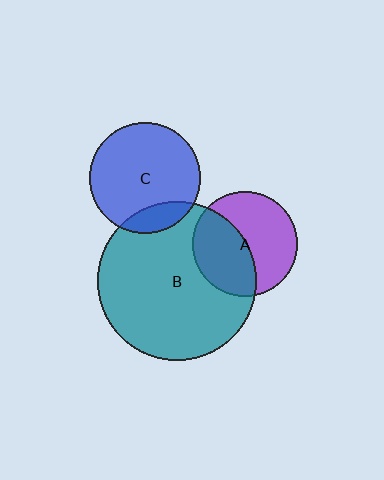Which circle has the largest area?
Circle B (teal).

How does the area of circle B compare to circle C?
Approximately 2.1 times.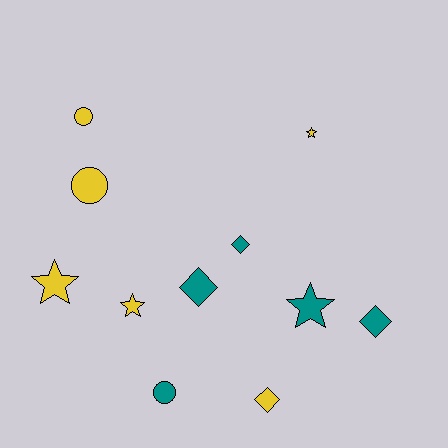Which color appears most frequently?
Yellow, with 6 objects.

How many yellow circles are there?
There are 2 yellow circles.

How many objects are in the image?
There are 11 objects.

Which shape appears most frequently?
Star, with 4 objects.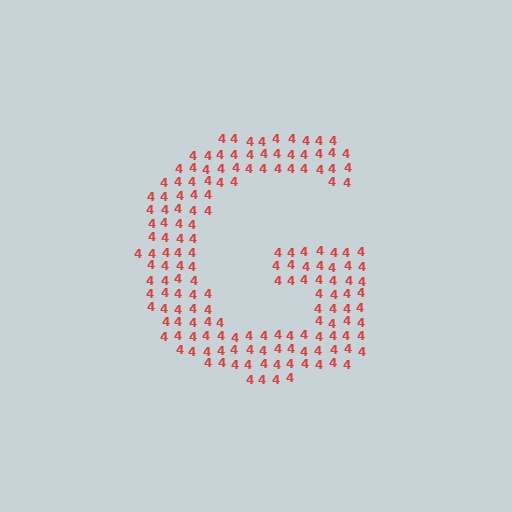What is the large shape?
The large shape is the letter G.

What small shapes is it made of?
It is made of small digit 4's.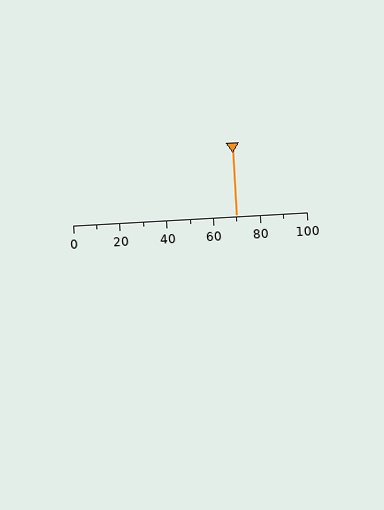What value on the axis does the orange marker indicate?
The marker indicates approximately 70.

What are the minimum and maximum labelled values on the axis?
The axis runs from 0 to 100.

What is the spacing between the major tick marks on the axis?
The major ticks are spaced 20 apart.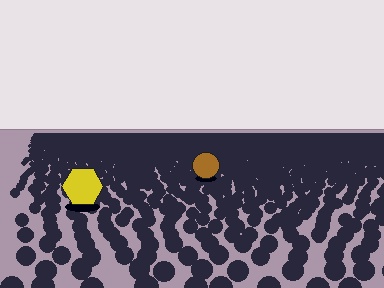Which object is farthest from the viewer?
The brown circle is farthest from the viewer. It appears smaller and the ground texture around it is denser.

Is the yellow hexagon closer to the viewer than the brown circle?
Yes. The yellow hexagon is closer — you can tell from the texture gradient: the ground texture is coarser near it.